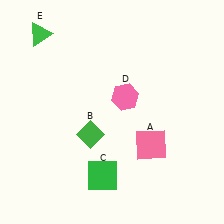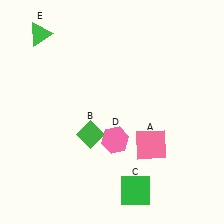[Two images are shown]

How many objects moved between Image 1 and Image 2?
2 objects moved between the two images.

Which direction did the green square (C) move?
The green square (C) moved right.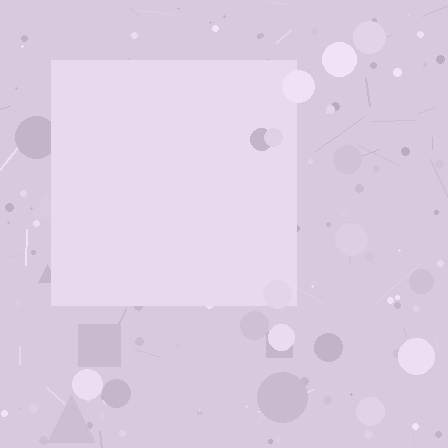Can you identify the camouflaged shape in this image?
The camouflaged shape is a square.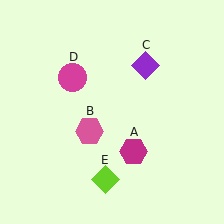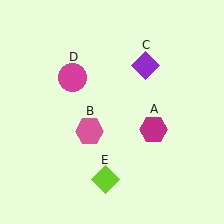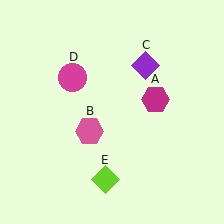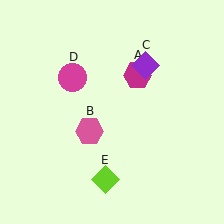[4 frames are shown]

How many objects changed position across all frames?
1 object changed position: magenta hexagon (object A).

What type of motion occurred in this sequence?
The magenta hexagon (object A) rotated counterclockwise around the center of the scene.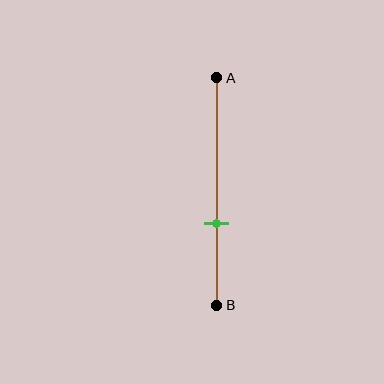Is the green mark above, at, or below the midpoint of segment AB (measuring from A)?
The green mark is below the midpoint of segment AB.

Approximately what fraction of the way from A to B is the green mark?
The green mark is approximately 65% of the way from A to B.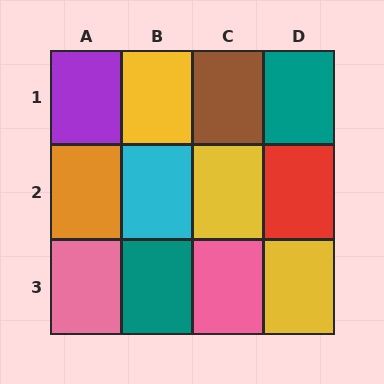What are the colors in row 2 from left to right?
Orange, cyan, yellow, red.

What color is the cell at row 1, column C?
Brown.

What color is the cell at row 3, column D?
Yellow.